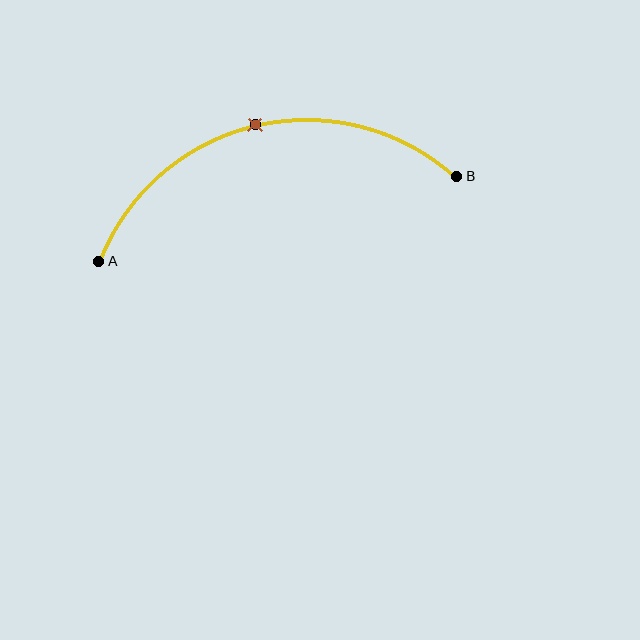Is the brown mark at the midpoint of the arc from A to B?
Yes. The brown mark lies on the arc at equal arc-length from both A and B — it is the arc midpoint.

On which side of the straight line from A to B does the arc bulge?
The arc bulges above the straight line connecting A and B.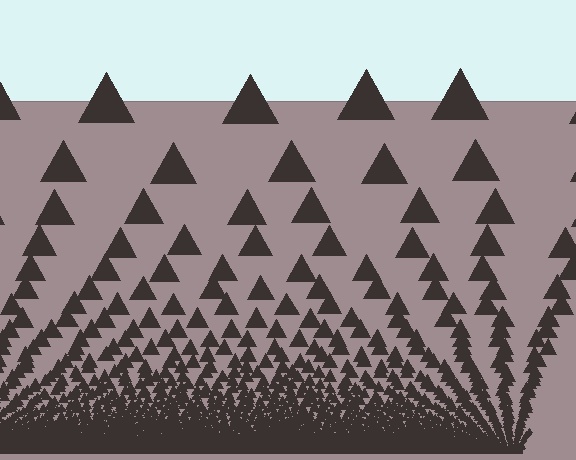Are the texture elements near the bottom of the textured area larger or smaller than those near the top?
Smaller. The gradient is inverted — elements near the bottom are smaller and denser.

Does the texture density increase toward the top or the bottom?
Density increases toward the bottom.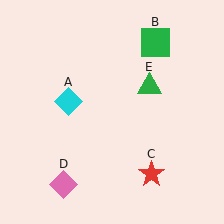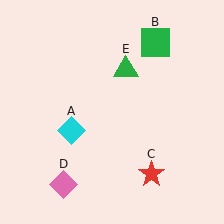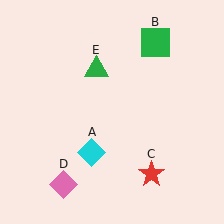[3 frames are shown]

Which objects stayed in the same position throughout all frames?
Green square (object B) and red star (object C) and pink diamond (object D) remained stationary.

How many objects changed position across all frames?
2 objects changed position: cyan diamond (object A), green triangle (object E).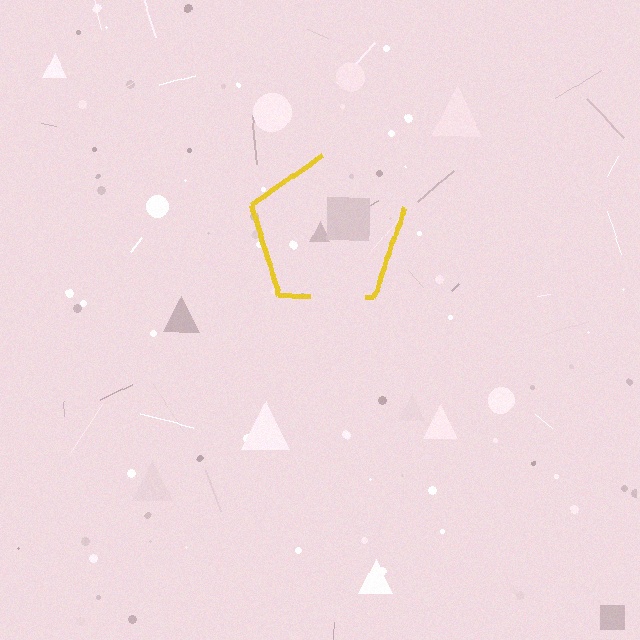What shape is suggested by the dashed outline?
The dashed outline suggests a pentagon.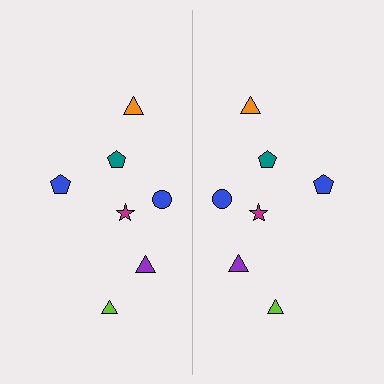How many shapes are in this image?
There are 14 shapes in this image.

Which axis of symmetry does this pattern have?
The pattern has a vertical axis of symmetry running through the center of the image.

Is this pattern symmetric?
Yes, this pattern has bilateral (reflection) symmetry.